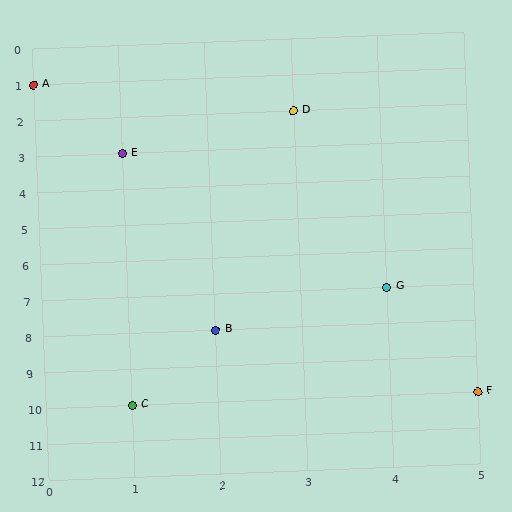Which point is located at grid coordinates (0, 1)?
Point A is at (0, 1).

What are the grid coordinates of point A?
Point A is at grid coordinates (0, 1).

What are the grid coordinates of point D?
Point D is at grid coordinates (3, 2).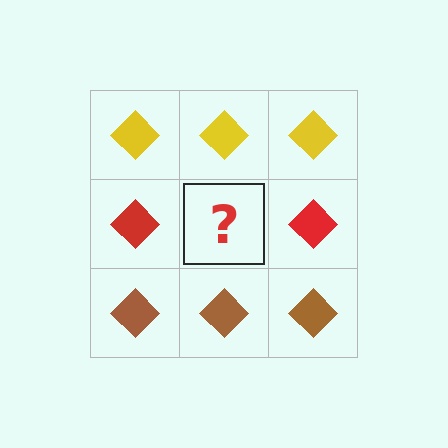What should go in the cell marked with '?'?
The missing cell should contain a red diamond.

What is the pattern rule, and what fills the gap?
The rule is that each row has a consistent color. The gap should be filled with a red diamond.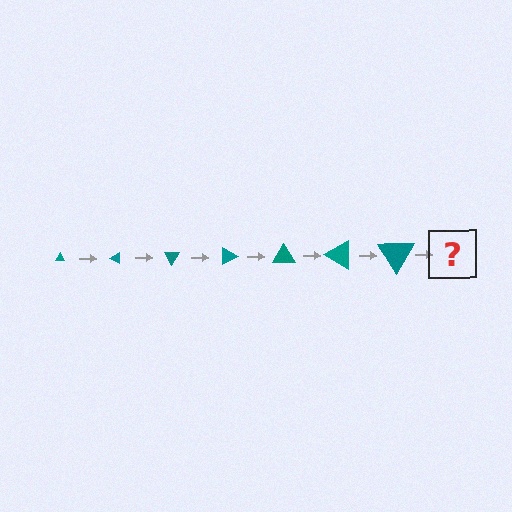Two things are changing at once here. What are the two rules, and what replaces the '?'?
The two rules are that the triangle grows larger each step and it rotates 30 degrees each step. The '?' should be a triangle, larger than the previous one and rotated 210 degrees from the start.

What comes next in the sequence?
The next element should be a triangle, larger than the previous one and rotated 210 degrees from the start.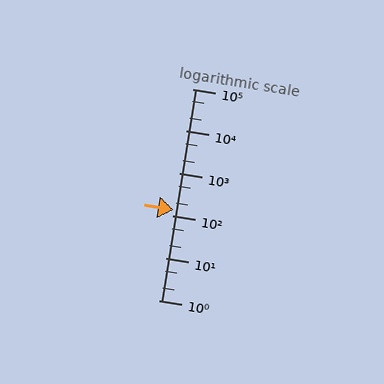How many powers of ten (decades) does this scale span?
The scale spans 5 decades, from 1 to 100000.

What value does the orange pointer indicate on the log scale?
The pointer indicates approximately 140.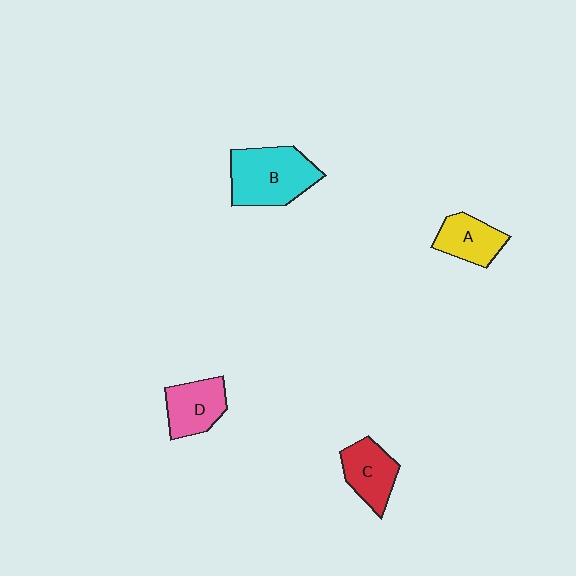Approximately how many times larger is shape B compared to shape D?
Approximately 1.5 times.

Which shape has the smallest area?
Shape A (yellow).